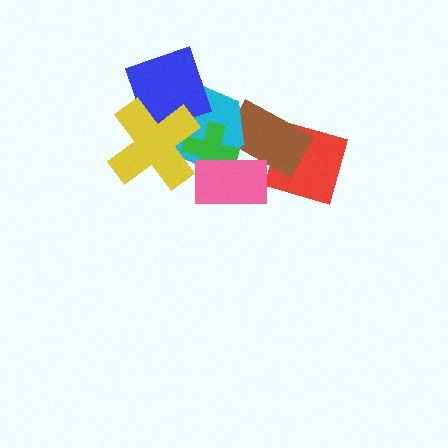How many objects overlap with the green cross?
4 objects overlap with the green cross.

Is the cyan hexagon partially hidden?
Yes, it is partially covered by another shape.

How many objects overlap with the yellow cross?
3 objects overlap with the yellow cross.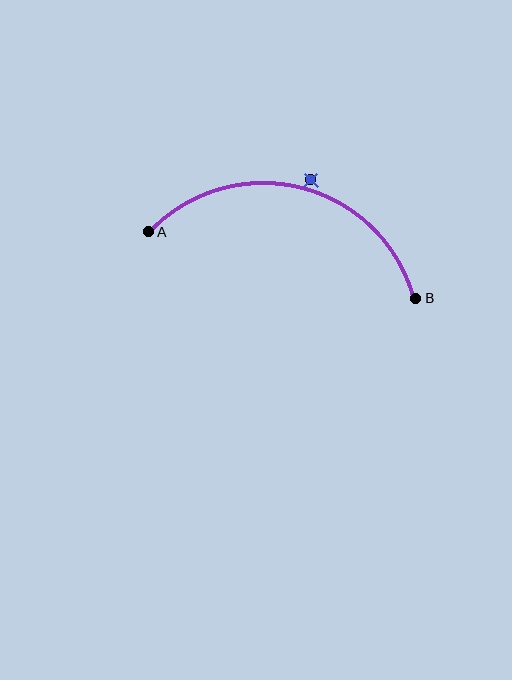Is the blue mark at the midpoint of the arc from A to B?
No — the blue mark does not lie on the arc at all. It sits slightly outside the curve.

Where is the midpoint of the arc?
The arc midpoint is the point on the curve farthest from the straight line joining A and B. It sits above that line.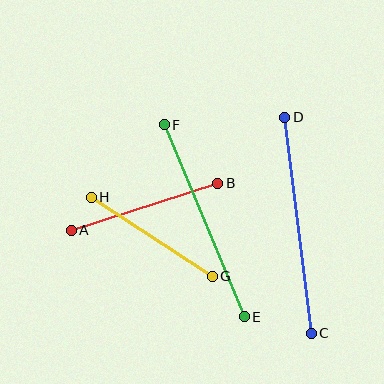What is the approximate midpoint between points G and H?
The midpoint is at approximately (152, 237) pixels.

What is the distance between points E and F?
The distance is approximately 208 pixels.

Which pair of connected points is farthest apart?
Points C and D are farthest apart.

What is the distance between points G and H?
The distance is approximately 145 pixels.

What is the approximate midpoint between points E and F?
The midpoint is at approximately (204, 221) pixels.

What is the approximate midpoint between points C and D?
The midpoint is at approximately (298, 225) pixels.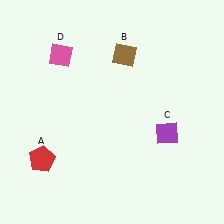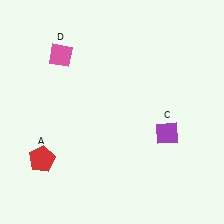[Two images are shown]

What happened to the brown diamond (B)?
The brown diamond (B) was removed in Image 2. It was in the top-right area of Image 1.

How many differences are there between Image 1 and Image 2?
There is 1 difference between the two images.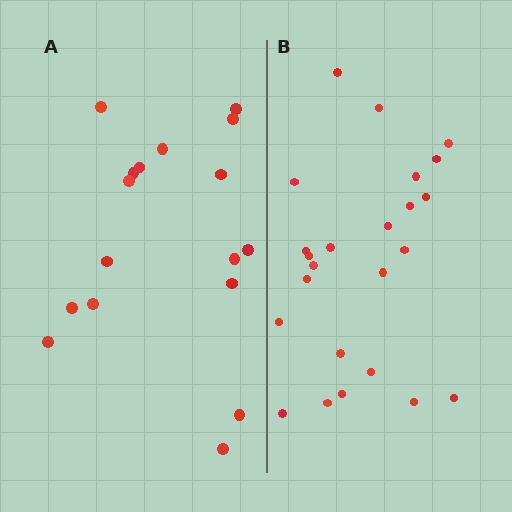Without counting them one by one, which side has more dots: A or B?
Region B (the right region) has more dots.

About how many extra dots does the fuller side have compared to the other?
Region B has roughly 8 or so more dots than region A.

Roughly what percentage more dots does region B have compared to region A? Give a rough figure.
About 40% more.